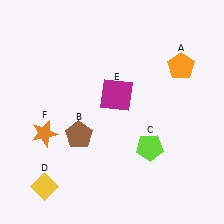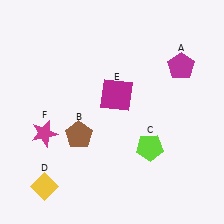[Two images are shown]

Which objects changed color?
A changed from orange to magenta. F changed from orange to magenta.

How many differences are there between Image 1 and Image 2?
There are 2 differences between the two images.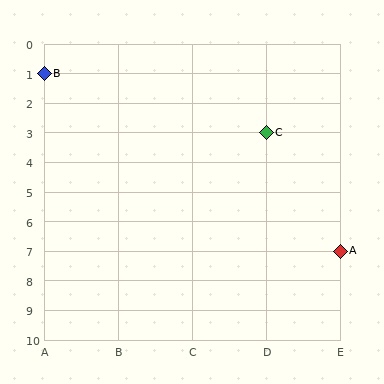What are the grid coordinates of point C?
Point C is at grid coordinates (D, 3).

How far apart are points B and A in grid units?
Points B and A are 4 columns and 6 rows apart (about 7.2 grid units diagonally).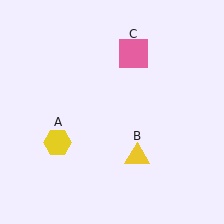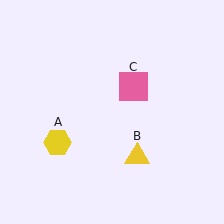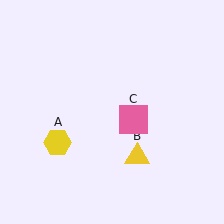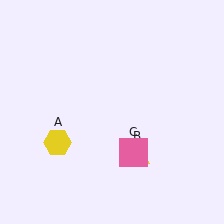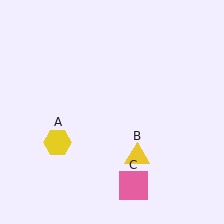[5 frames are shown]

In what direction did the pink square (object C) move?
The pink square (object C) moved down.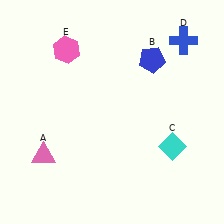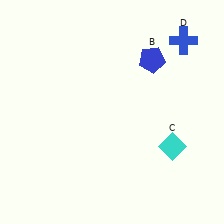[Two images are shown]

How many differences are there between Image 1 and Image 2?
There are 2 differences between the two images.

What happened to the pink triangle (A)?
The pink triangle (A) was removed in Image 2. It was in the bottom-left area of Image 1.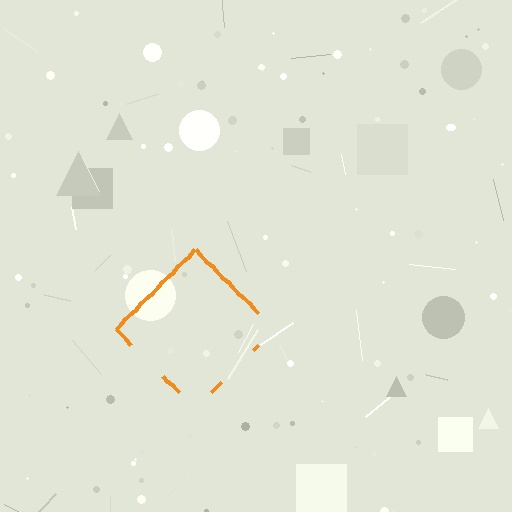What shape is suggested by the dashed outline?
The dashed outline suggests a diamond.